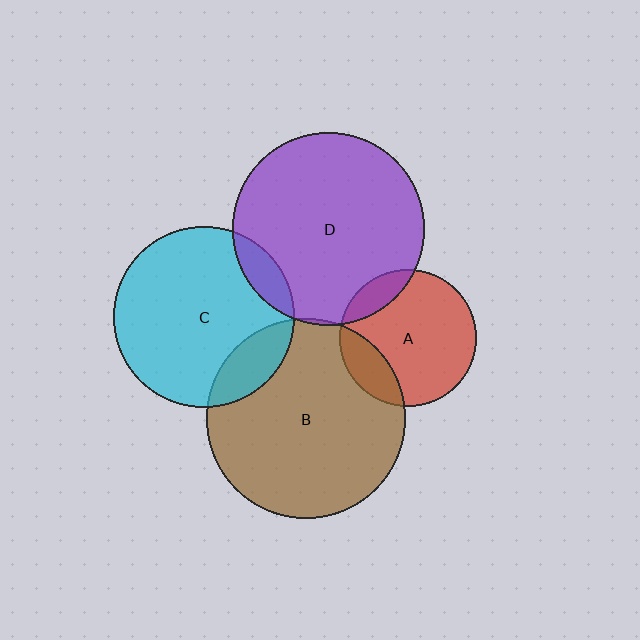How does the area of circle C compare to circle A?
Approximately 1.8 times.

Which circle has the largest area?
Circle B (brown).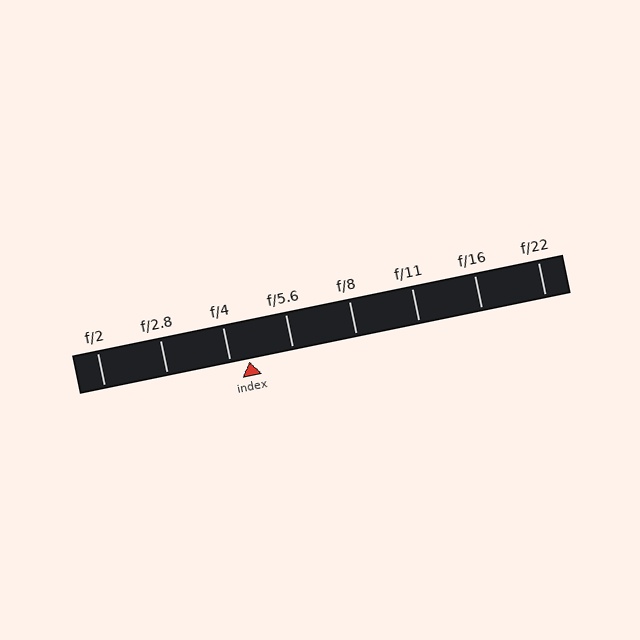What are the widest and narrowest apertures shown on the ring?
The widest aperture shown is f/2 and the narrowest is f/22.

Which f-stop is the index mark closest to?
The index mark is closest to f/4.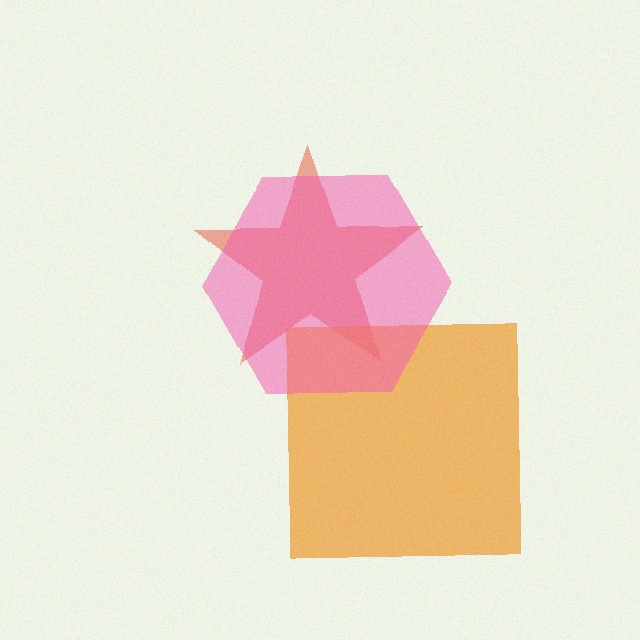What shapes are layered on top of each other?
The layered shapes are: a red star, an orange square, a pink hexagon.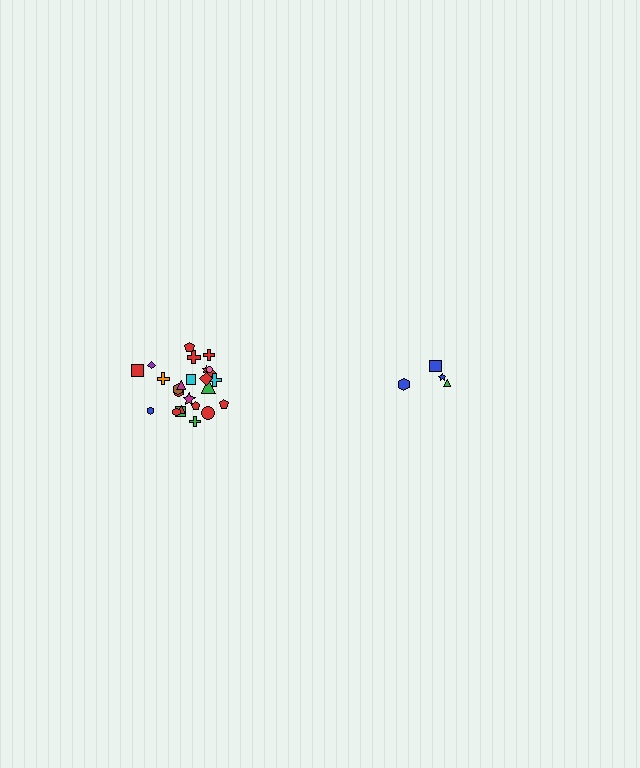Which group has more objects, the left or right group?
The left group.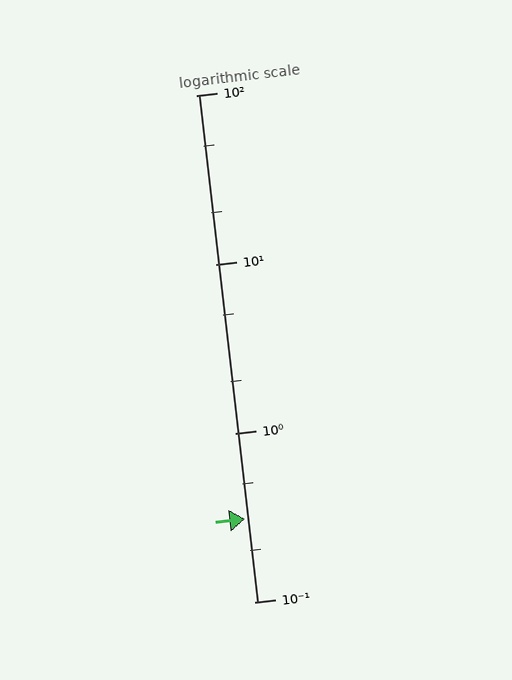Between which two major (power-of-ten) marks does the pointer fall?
The pointer is between 0.1 and 1.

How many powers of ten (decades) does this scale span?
The scale spans 3 decades, from 0.1 to 100.